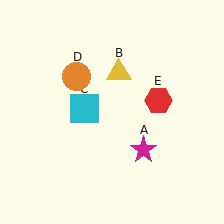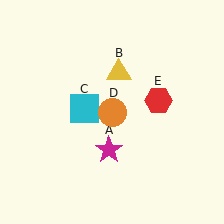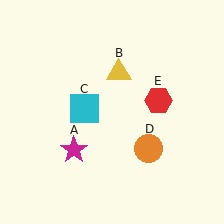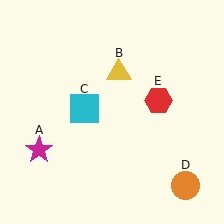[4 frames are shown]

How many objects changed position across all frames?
2 objects changed position: magenta star (object A), orange circle (object D).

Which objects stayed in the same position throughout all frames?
Yellow triangle (object B) and cyan square (object C) and red hexagon (object E) remained stationary.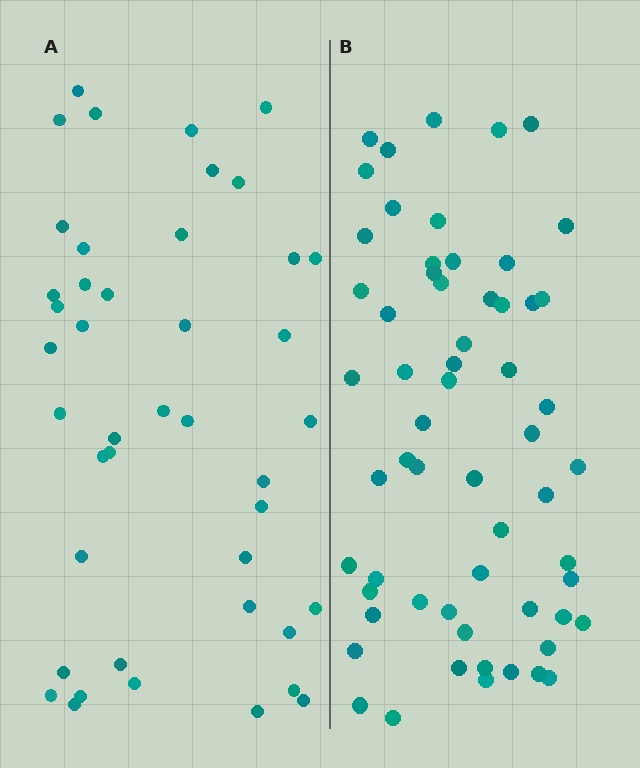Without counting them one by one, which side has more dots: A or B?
Region B (the right region) has more dots.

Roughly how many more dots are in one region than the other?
Region B has approximately 15 more dots than region A.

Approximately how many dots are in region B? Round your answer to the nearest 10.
About 60 dots.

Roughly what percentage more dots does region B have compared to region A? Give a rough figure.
About 40% more.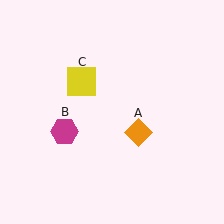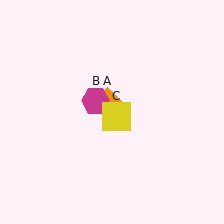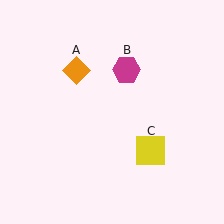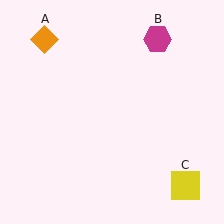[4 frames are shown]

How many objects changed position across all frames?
3 objects changed position: orange diamond (object A), magenta hexagon (object B), yellow square (object C).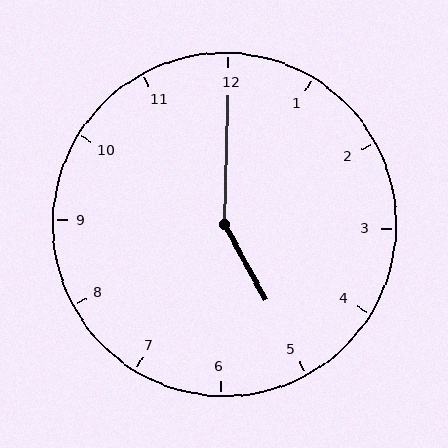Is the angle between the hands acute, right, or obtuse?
It is obtuse.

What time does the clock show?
5:00.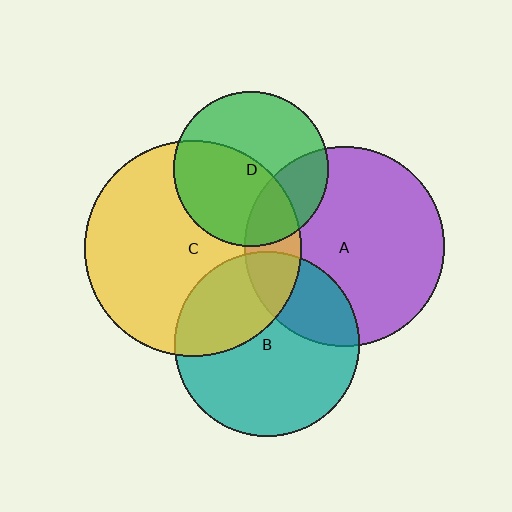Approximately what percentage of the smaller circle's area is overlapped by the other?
Approximately 50%.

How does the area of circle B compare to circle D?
Approximately 1.4 times.